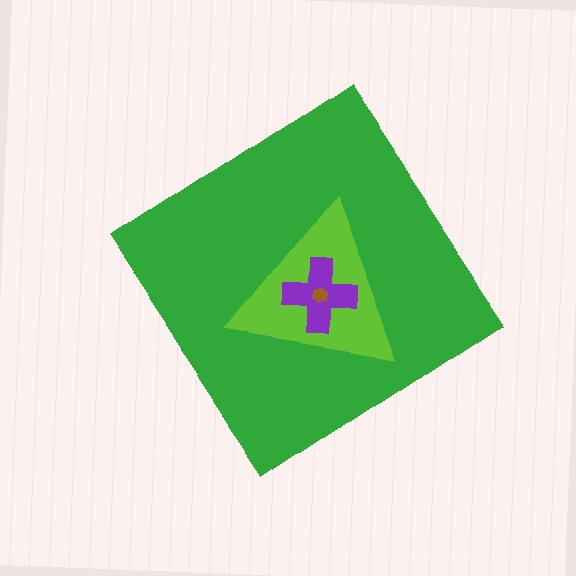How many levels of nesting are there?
4.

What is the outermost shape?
The green diamond.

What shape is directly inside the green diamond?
The lime triangle.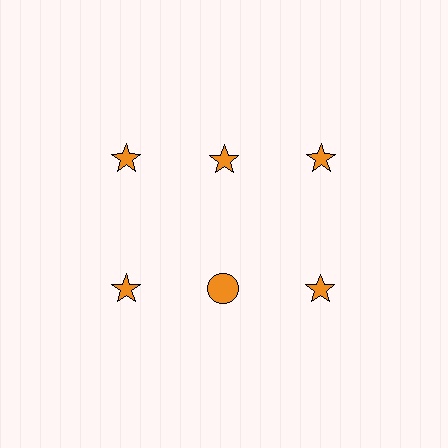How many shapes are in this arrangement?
There are 6 shapes arranged in a grid pattern.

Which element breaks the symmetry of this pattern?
The orange circle in the second row, second from left column breaks the symmetry. All other shapes are orange stars.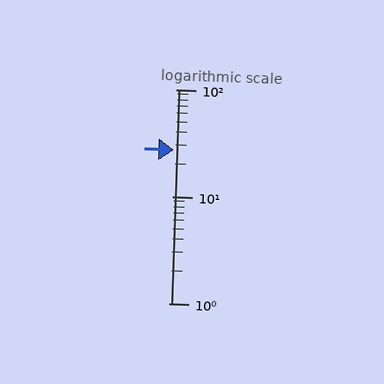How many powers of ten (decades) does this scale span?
The scale spans 2 decades, from 1 to 100.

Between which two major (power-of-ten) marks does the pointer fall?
The pointer is between 10 and 100.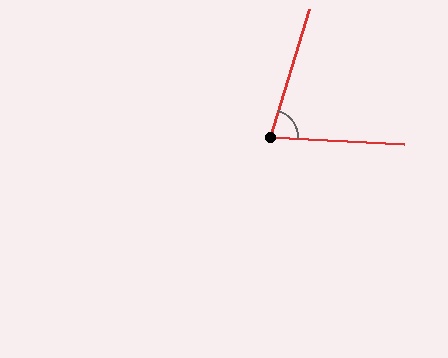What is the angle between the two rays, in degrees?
Approximately 76 degrees.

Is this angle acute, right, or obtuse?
It is acute.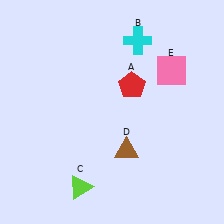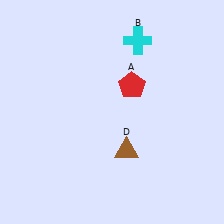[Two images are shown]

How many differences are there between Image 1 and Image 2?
There are 2 differences between the two images.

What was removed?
The pink square (E), the lime triangle (C) were removed in Image 2.